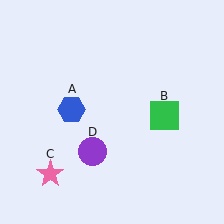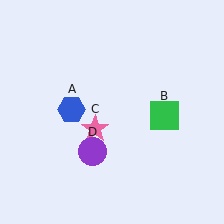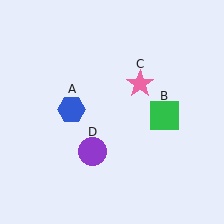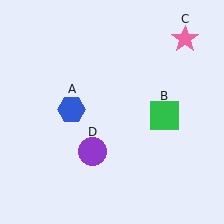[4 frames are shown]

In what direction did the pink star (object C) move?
The pink star (object C) moved up and to the right.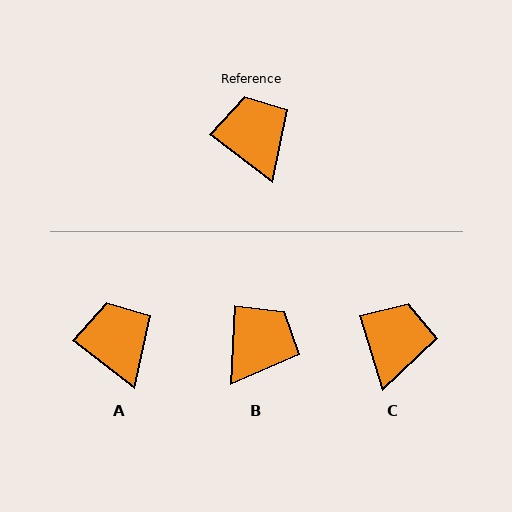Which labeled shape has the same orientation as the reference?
A.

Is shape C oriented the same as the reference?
No, it is off by about 35 degrees.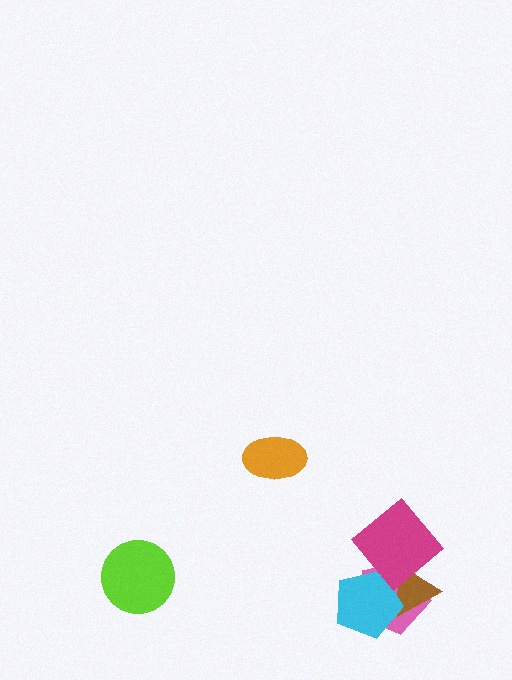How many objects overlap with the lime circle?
0 objects overlap with the lime circle.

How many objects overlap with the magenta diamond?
2 objects overlap with the magenta diamond.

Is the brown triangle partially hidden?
Yes, it is partially covered by another shape.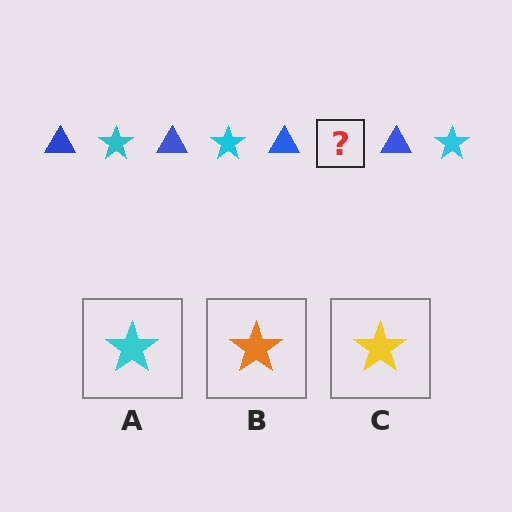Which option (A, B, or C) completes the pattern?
A.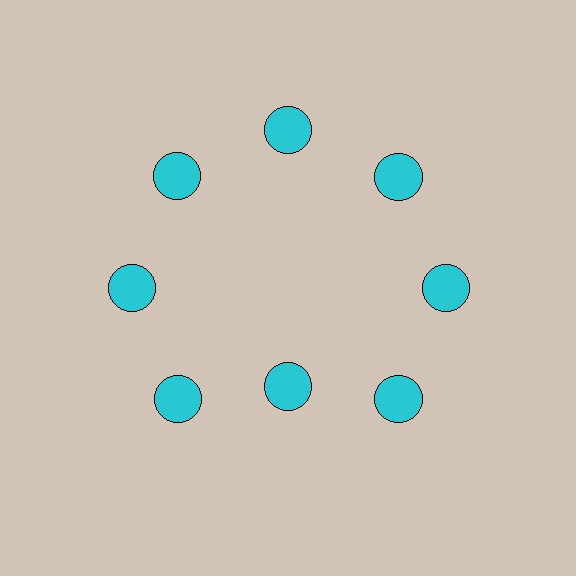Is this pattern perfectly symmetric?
No. The 8 cyan circles are arranged in a ring, but one element near the 6 o'clock position is pulled inward toward the center, breaking the 8-fold rotational symmetry.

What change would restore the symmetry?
The symmetry would be restored by moving it outward, back onto the ring so that all 8 circles sit at equal angles and equal distance from the center.